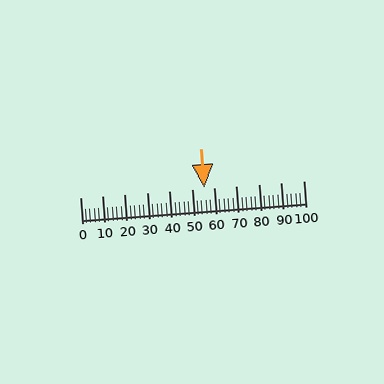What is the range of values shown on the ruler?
The ruler shows values from 0 to 100.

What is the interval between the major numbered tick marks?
The major tick marks are spaced 10 units apart.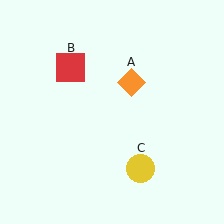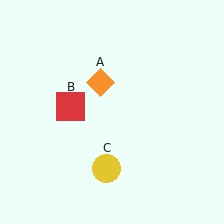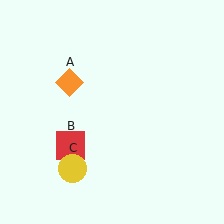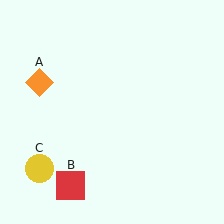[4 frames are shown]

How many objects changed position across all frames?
3 objects changed position: orange diamond (object A), red square (object B), yellow circle (object C).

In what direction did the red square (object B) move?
The red square (object B) moved down.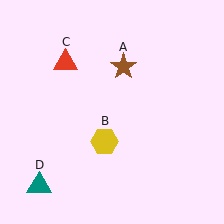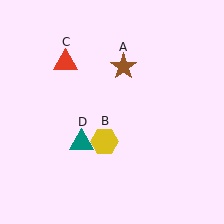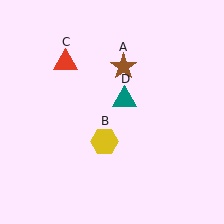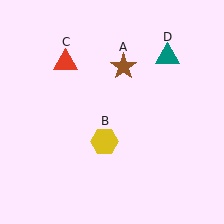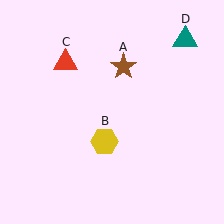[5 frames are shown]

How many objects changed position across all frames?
1 object changed position: teal triangle (object D).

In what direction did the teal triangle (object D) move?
The teal triangle (object D) moved up and to the right.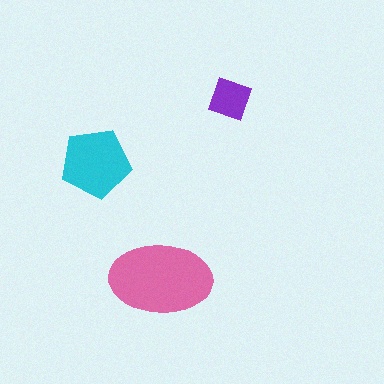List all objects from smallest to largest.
The purple diamond, the cyan pentagon, the pink ellipse.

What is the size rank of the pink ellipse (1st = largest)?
1st.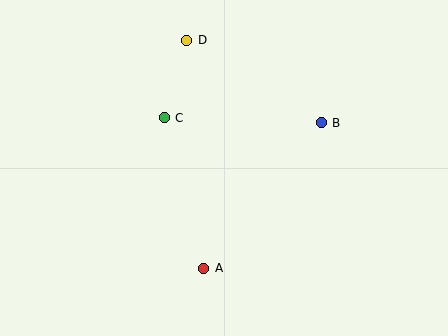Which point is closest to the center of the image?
Point C at (164, 118) is closest to the center.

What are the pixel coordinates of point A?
Point A is at (204, 268).